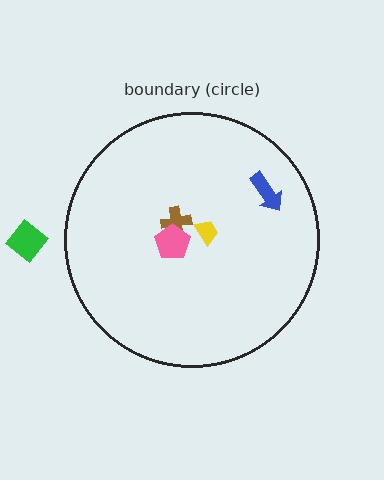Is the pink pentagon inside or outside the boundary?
Inside.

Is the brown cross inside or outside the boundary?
Inside.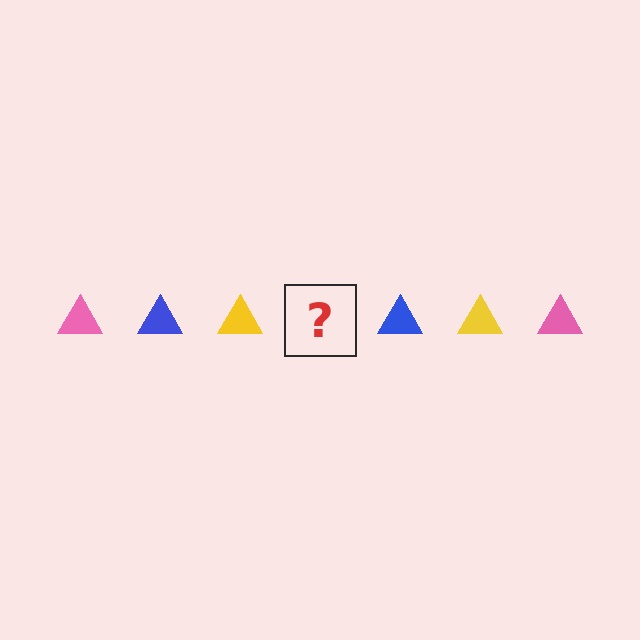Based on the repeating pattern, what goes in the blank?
The blank should be a pink triangle.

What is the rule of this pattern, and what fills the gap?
The rule is that the pattern cycles through pink, blue, yellow triangles. The gap should be filled with a pink triangle.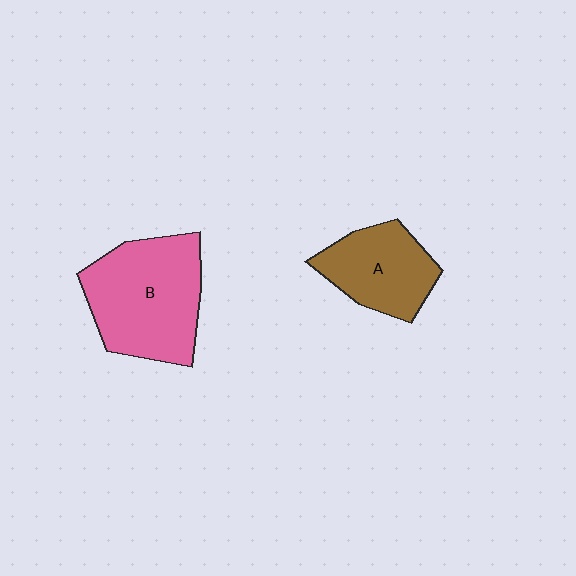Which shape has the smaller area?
Shape A (brown).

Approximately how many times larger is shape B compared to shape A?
Approximately 1.5 times.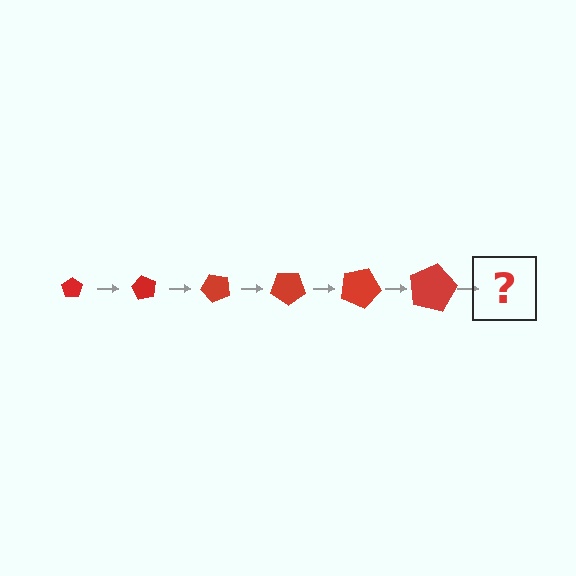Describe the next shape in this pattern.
It should be a pentagon, larger than the previous one and rotated 360 degrees from the start.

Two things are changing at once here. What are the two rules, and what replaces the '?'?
The two rules are that the pentagon grows larger each step and it rotates 60 degrees each step. The '?' should be a pentagon, larger than the previous one and rotated 360 degrees from the start.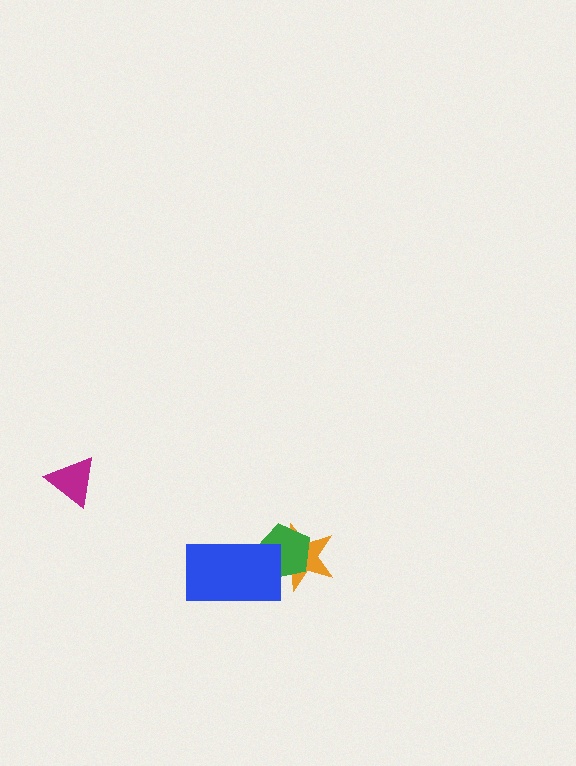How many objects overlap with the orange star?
2 objects overlap with the orange star.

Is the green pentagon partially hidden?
Yes, it is partially covered by another shape.